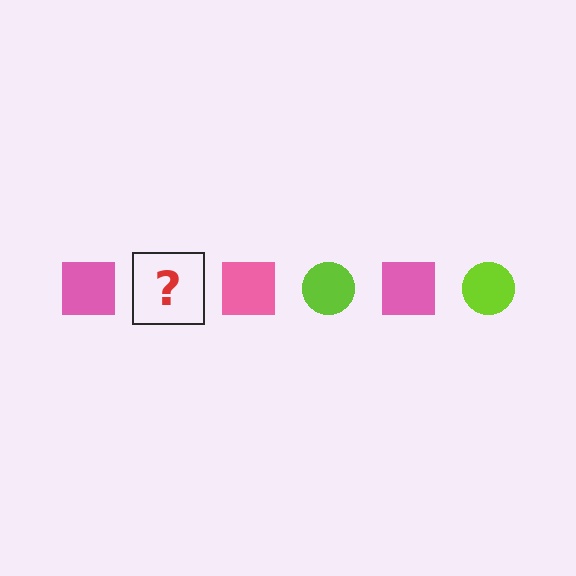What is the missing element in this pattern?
The missing element is a lime circle.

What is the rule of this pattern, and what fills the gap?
The rule is that the pattern alternates between pink square and lime circle. The gap should be filled with a lime circle.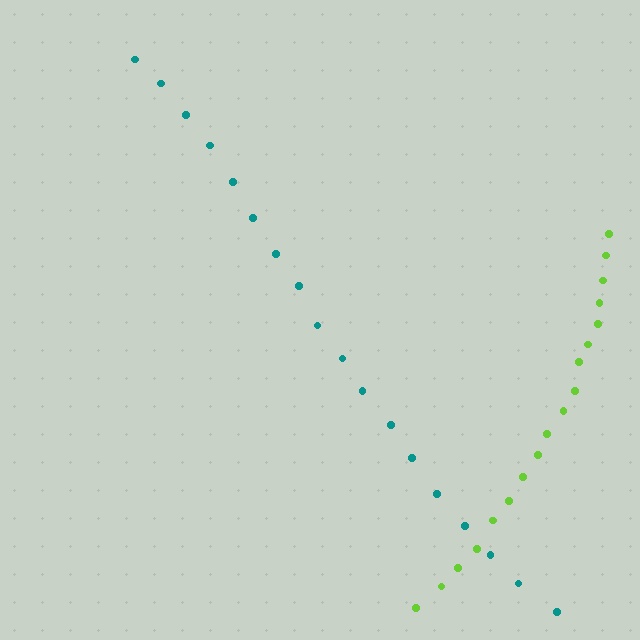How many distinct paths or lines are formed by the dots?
There are 2 distinct paths.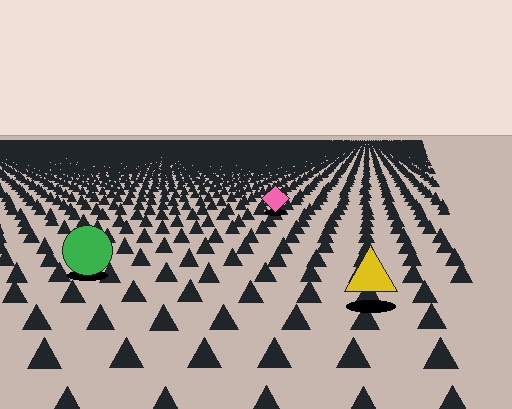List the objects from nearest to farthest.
From nearest to farthest: the yellow triangle, the green circle, the pink diamond.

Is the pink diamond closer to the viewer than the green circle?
No. The green circle is closer — you can tell from the texture gradient: the ground texture is coarser near it.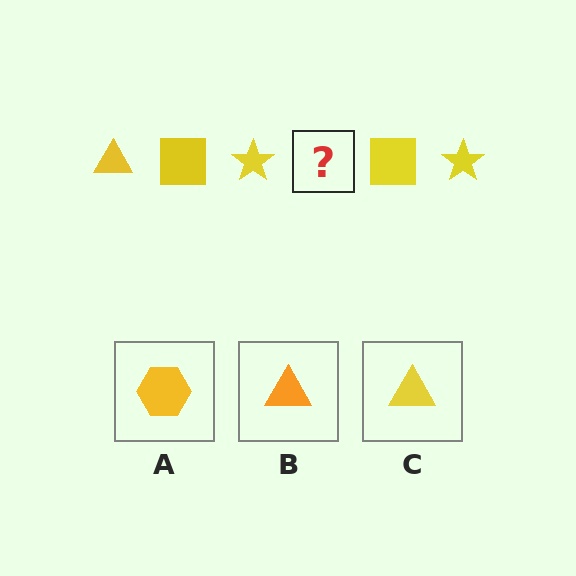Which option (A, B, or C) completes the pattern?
C.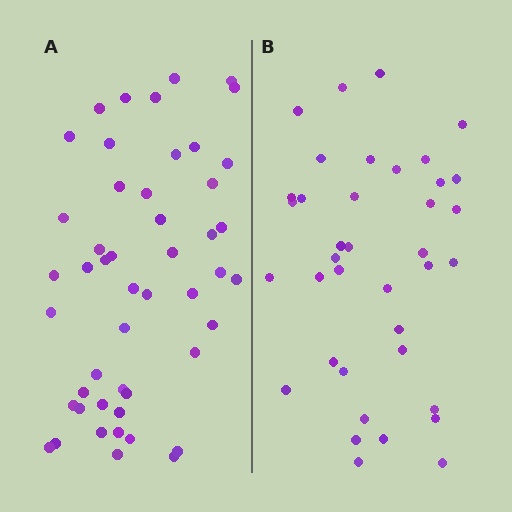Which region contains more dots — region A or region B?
Region A (the left region) has more dots.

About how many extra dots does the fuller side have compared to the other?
Region A has roughly 12 or so more dots than region B.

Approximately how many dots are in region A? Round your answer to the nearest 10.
About 50 dots. (The exact count is 49, which rounds to 50.)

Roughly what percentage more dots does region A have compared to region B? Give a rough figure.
About 30% more.